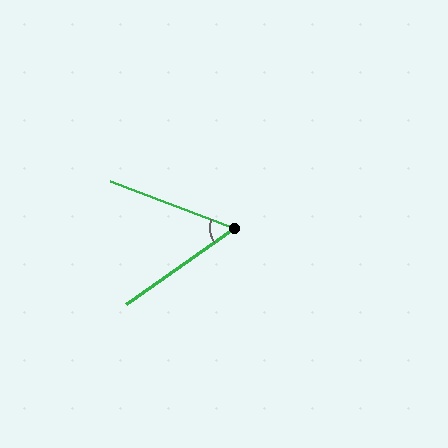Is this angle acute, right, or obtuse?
It is acute.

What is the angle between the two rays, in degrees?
Approximately 56 degrees.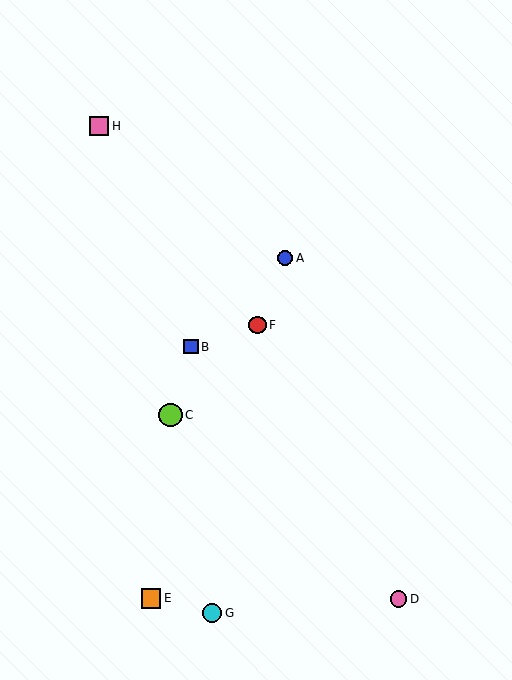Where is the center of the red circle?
The center of the red circle is at (257, 325).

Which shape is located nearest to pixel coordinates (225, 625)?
The cyan circle (labeled G) at (212, 613) is nearest to that location.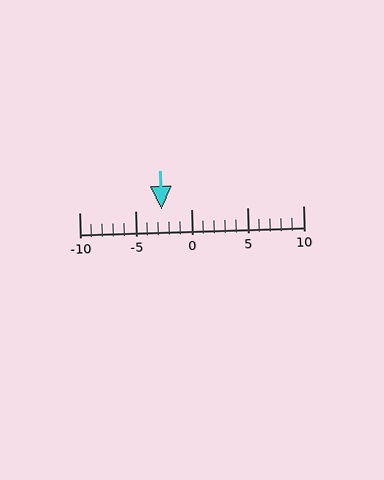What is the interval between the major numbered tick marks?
The major tick marks are spaced 5 units apart.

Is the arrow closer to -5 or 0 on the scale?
The arrow is closer to -5.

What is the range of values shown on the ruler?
The ruler shows values from -10 to 10.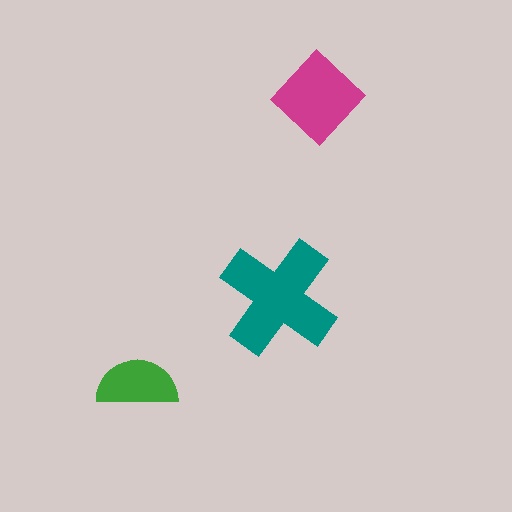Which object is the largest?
The teal cross.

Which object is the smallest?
The green semicircle.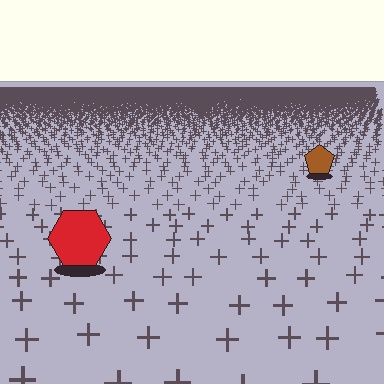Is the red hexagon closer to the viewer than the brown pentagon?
Yes. The red hexagon is closer — you can tell from the texture gradient: the ground texture is coarser near it.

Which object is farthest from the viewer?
The brown pentagon is farthest from the viewer. It appears smaller and the ground texture around it is denser.